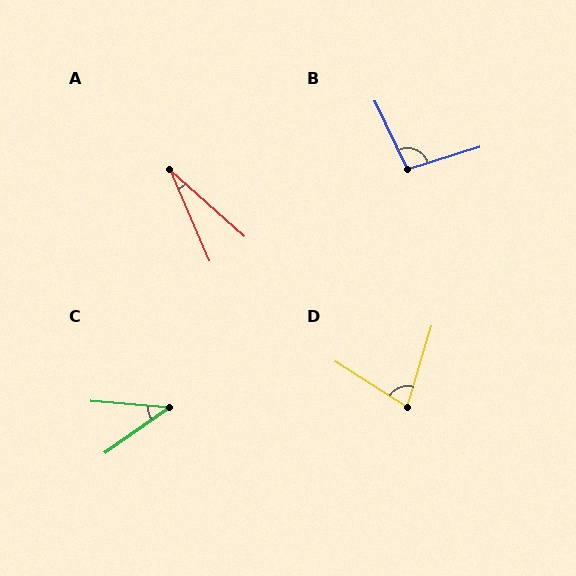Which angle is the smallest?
A, at approximately 25 degrees.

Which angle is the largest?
B, at approximately 98 degrees.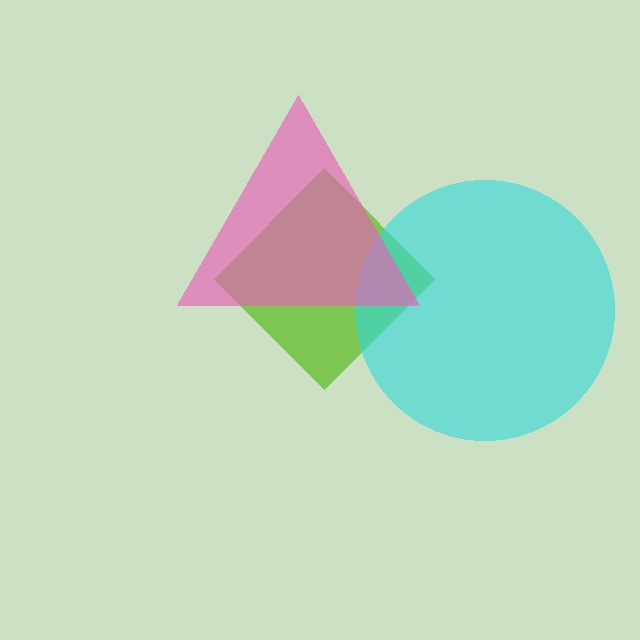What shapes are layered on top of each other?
The layered shapes are: a lime diamond, a cyan circle, a pink triangle.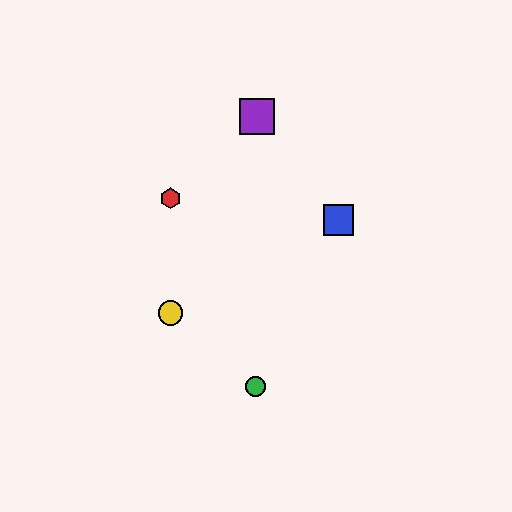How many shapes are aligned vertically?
2 shapes (the red hexagon, the yellow circle) are aligned vertically.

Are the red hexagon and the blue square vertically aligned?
No, the red hexagon is at x≈170 and the blue square is at x≈339.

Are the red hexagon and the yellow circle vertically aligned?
Yes, both are at x≈170.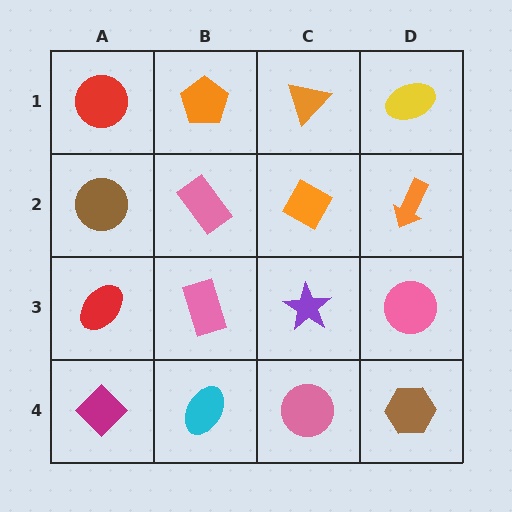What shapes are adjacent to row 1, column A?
A brown circle (row 2, column A), an orange pentagon (row 1, column B).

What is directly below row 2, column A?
A red ellipse.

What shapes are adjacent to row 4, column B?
A pink rectangle (row 3, column B), a magenta diamond (row 4, column A), a pink circle (row 4, column C).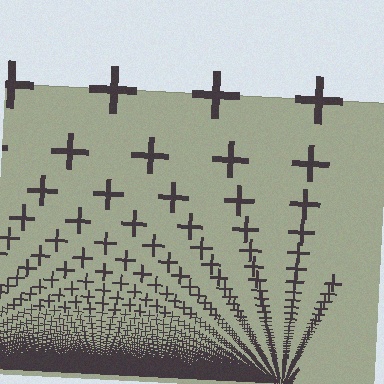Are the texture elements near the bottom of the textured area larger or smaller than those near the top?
Smaller. The gradient is inverted — elements near the bottom are smaller and denser.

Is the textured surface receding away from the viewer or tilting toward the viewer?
The surface appears to tilt toward the viewer. Texture elements get larger and sparser toward the top.